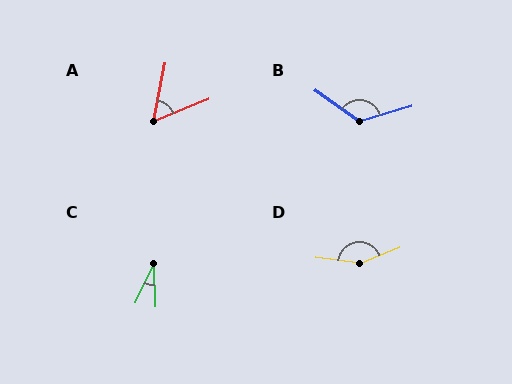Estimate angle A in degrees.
Approximately 58 degrees.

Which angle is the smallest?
C, at approximately 28 degrees.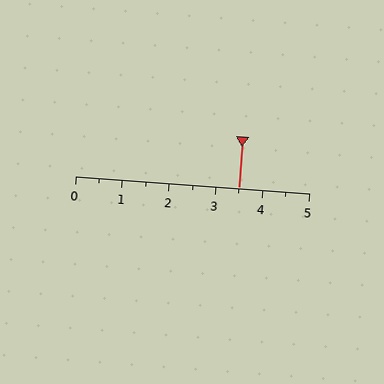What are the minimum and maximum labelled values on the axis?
The axis runs from 0 to 5.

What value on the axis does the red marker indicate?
The marker indicates approximately 3.5.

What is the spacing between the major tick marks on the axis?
The major ticks are spaced 1 apart.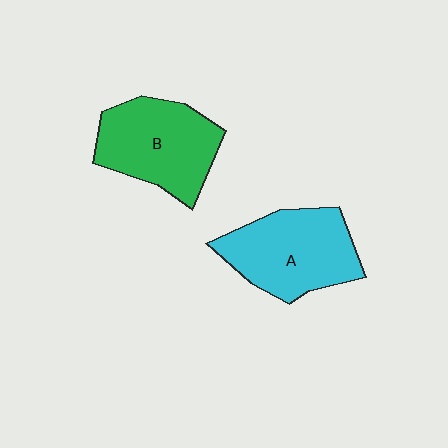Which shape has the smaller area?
Shape B (green).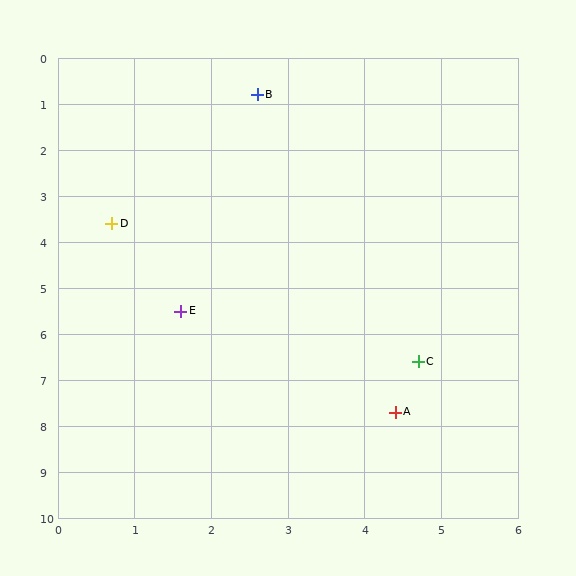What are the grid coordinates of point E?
Point E is at approximately (1.6, 5.5).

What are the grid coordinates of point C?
Point C is at approximately (4.7, 6.6).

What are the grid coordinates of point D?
Point D is at approximately (0.7, 3.6).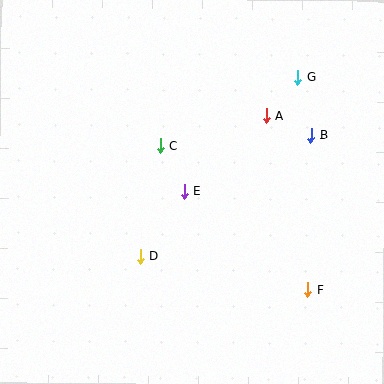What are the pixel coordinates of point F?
Point F is at (308, 290).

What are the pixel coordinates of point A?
Point A is at (266, 116).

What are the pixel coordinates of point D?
Point D is at (141, 256).